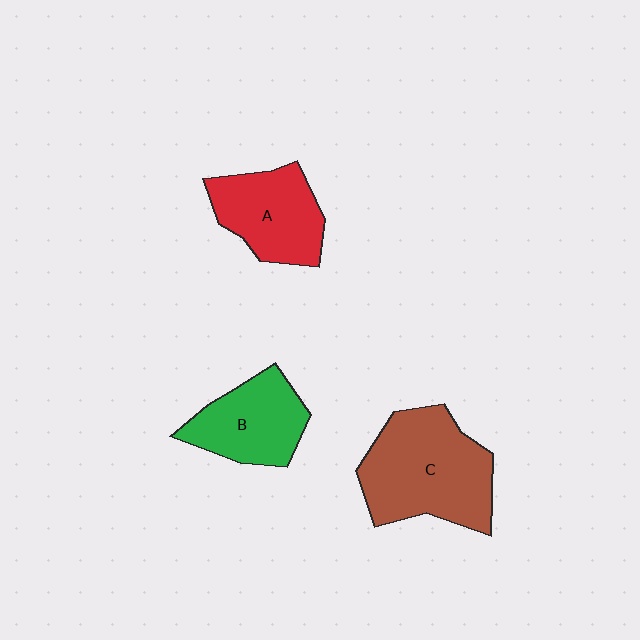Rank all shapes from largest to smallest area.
From largest to smallest: C (brown), A (red), B (green).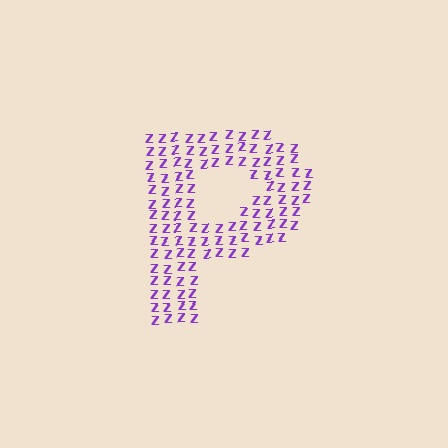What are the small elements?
The small elements are letter Z's.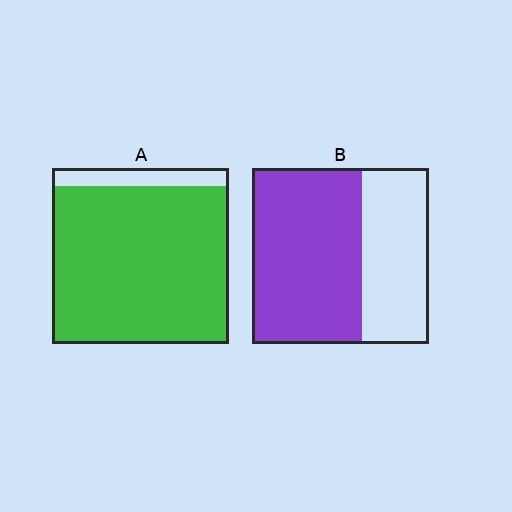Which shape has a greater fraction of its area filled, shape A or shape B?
Shape A.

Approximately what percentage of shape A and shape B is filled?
A is approximately 90% and B is approximately 60%.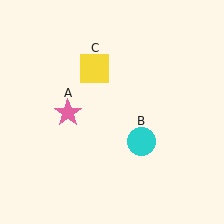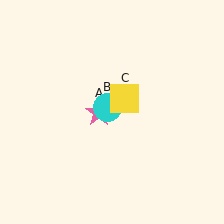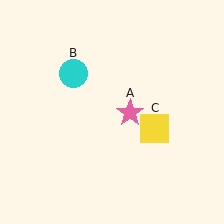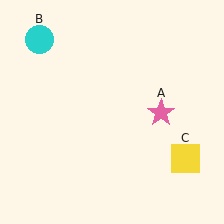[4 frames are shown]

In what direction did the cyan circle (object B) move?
The cyan circle (object B) moved up and to the left.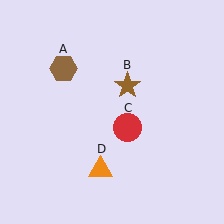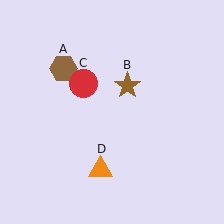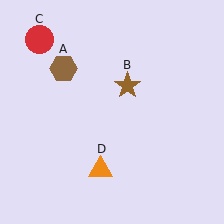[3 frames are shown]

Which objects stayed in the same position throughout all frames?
Brown hexagon (object A) and brown star (object B) and orange triangle (object D) remained stationary.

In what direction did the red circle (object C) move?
The red circle (object C) moved up and to the left.